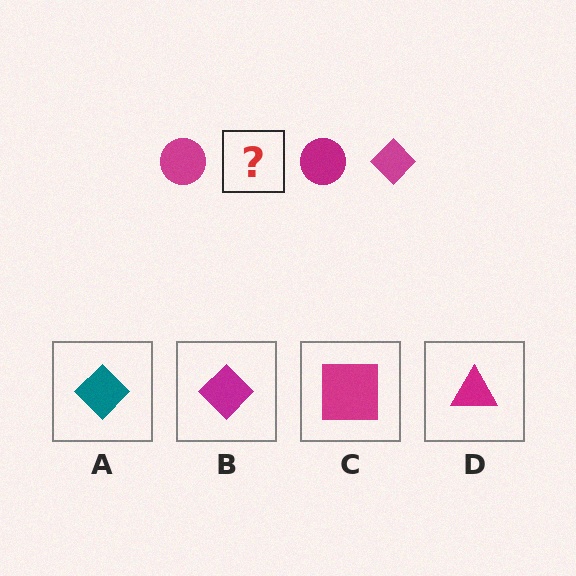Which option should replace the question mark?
Option B.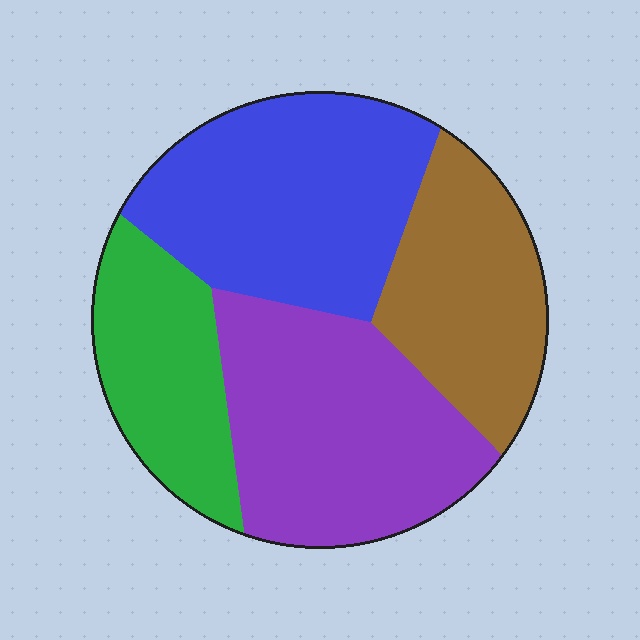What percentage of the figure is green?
Green covers 18% of the figure.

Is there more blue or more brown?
Blue.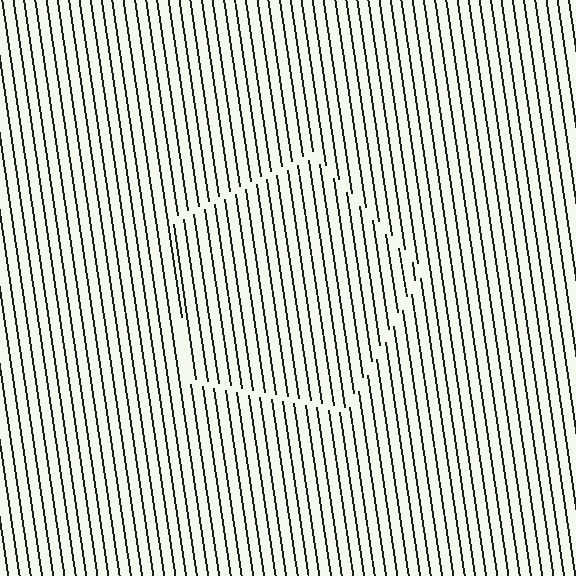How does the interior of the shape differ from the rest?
The interior of the shape contains the same grating, shifted by half a period — the contour is defined by the phase discontinuity where line-ends from the inner and outer gratings abut.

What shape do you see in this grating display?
An illusory pentagon. The interior of the shape contains the same grating, shifted by half a period — the contour is defined by the phase discontinuity where line-ends from the inner and outer gratings abut.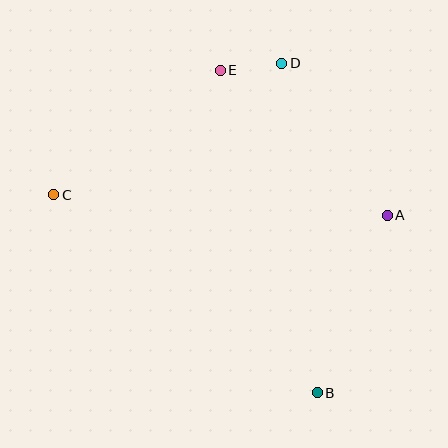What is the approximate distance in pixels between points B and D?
The distance between B and D is approximately 332 pixels.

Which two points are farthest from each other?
Points B and E are farthest from each other.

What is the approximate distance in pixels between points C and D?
The distance between C and D is approximately 263 pixels.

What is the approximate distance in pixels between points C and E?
The distance between C and E is approximately 208 pixels.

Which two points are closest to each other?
Points D and E are closest to each other.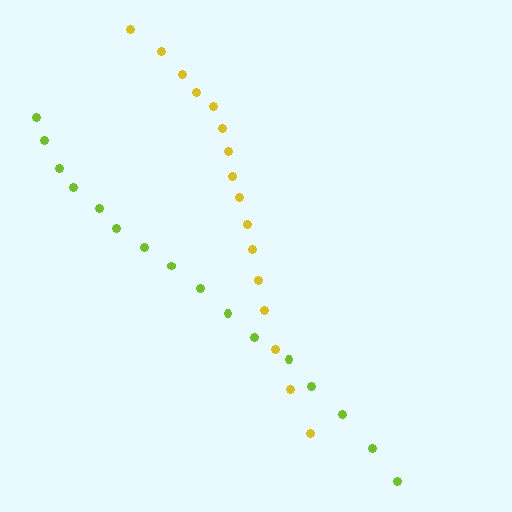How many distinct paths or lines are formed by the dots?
There are 2 distinct paths.